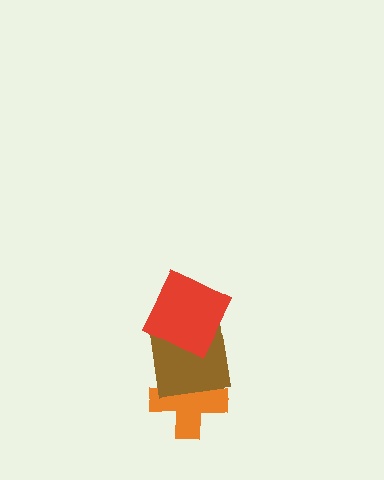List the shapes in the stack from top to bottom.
From top to bottom: the red square, the brown square, the orange cross.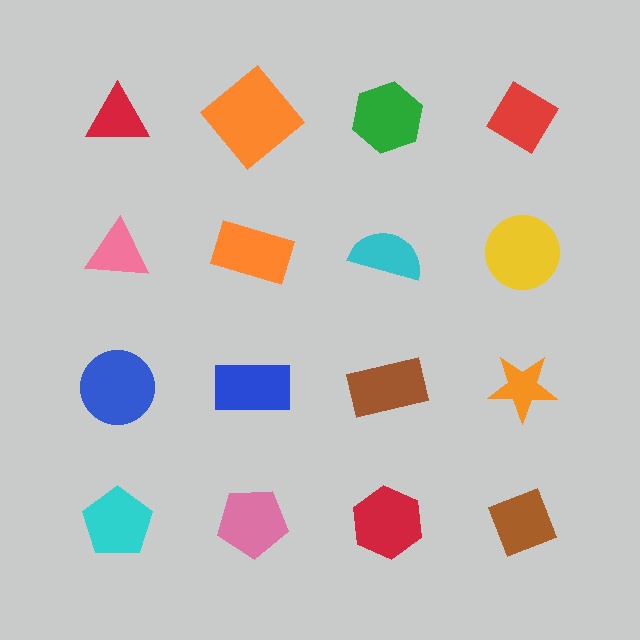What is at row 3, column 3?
A brown rectangle.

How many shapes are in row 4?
4 shapes.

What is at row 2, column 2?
An orange rectangle.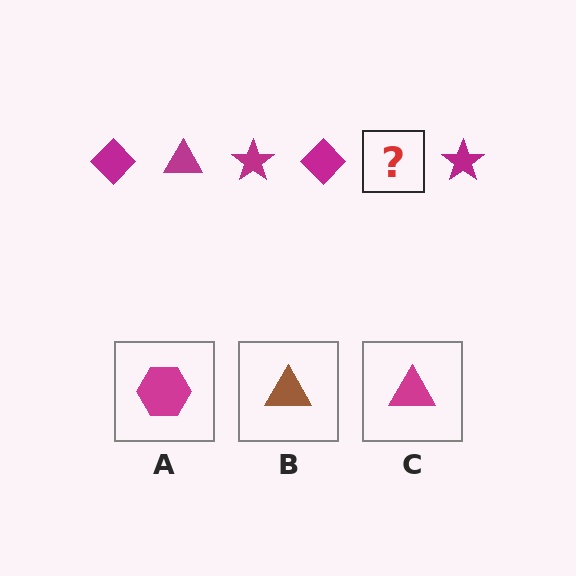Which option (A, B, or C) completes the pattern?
C.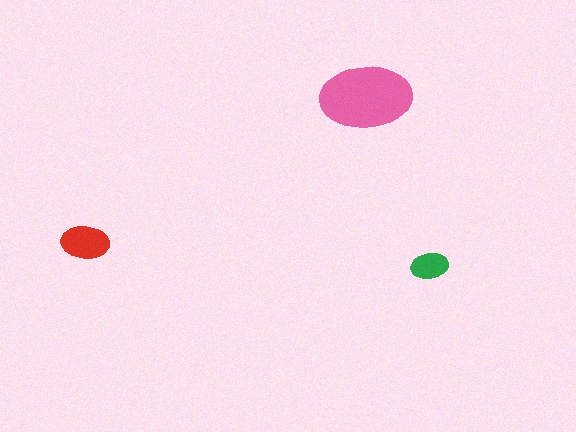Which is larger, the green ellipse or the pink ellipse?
The pink one.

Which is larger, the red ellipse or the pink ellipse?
The pink one.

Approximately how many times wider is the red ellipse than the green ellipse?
About 1.5 times wider.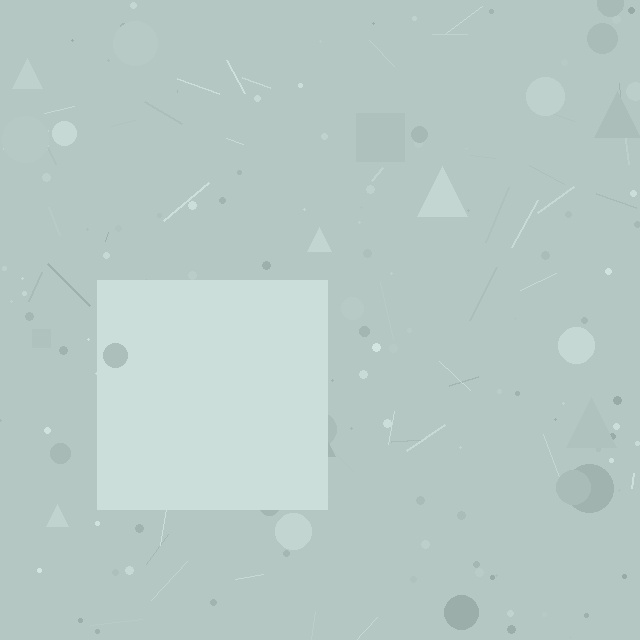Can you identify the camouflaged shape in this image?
The camouflaged shape is a square.